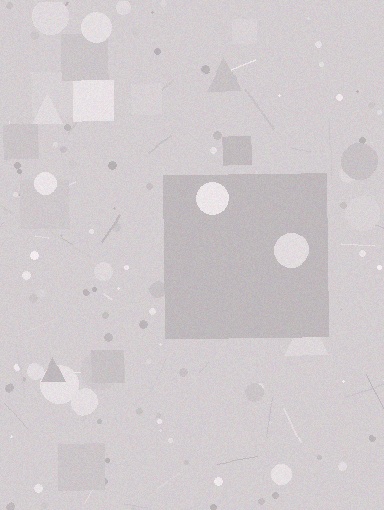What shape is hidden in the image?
A square is hidden in the image.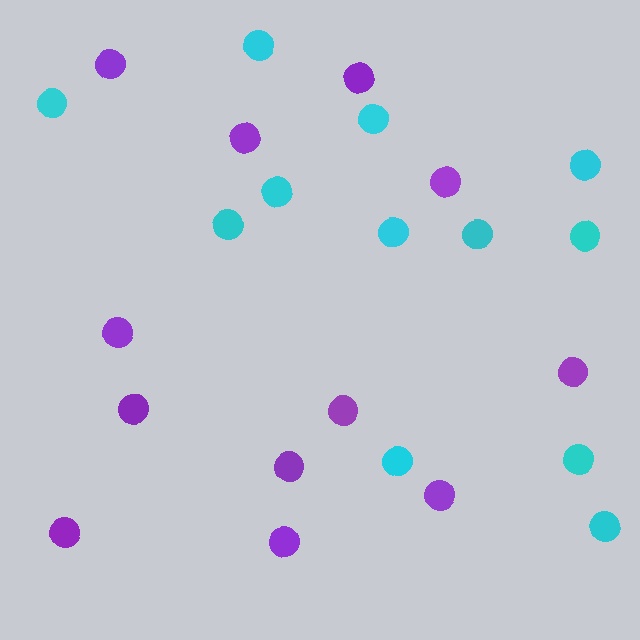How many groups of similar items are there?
There are 2 groups: one group of cyan circles (12) and one group of purple circles (12).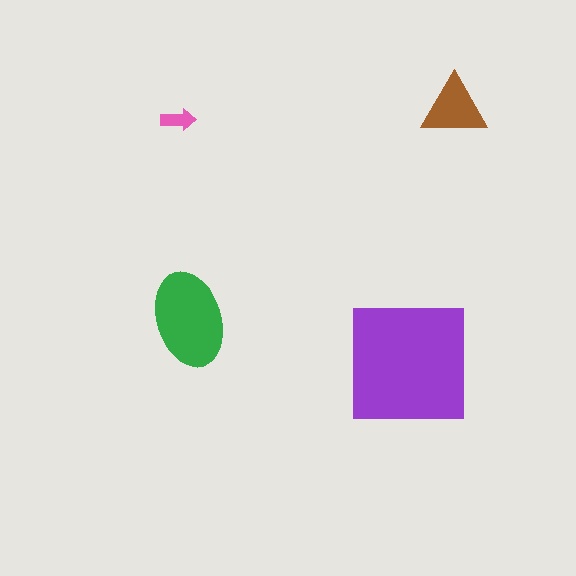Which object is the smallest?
The pink arrow.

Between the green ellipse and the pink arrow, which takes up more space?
The green ellipse.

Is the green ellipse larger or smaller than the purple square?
Smaller.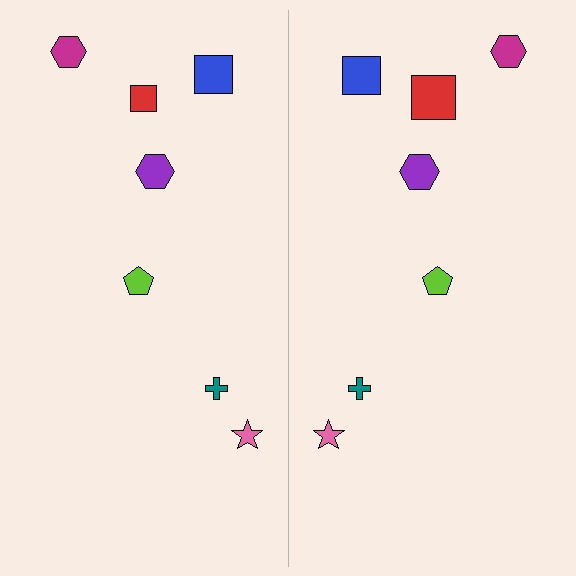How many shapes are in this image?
There are 14 shapes in this image.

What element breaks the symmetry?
The red square on the right side has a different size than its mirror counterpart.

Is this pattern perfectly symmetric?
No, the pattern is not perfectly symmetric. The red square on the right side has a different size than its mirror counterpart.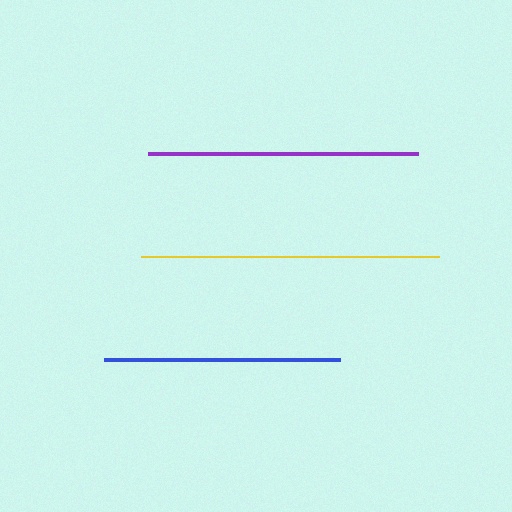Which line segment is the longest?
The yellow line is the longest at approximately 298 pixels.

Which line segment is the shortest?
The blue line is the shortest at approximately 236 pixels.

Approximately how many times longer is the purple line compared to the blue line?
The purple line is approximately 1.1 times the length of the blue line.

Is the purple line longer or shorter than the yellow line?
The yellow line is longer than the purple line.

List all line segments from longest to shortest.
From longest to shortest: yellow, purple, blue.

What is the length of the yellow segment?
The yellow segment is approximately 298 pixels long.